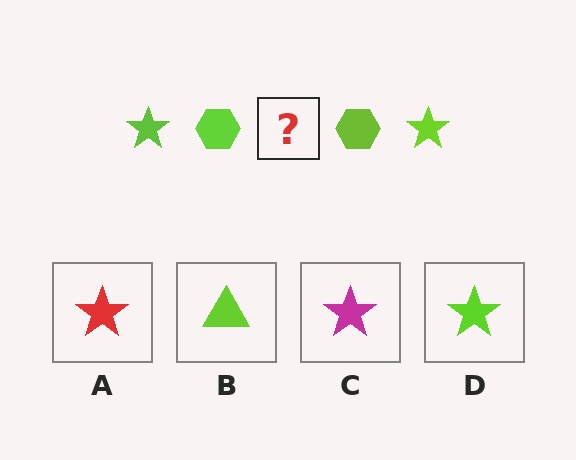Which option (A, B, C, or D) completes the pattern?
D.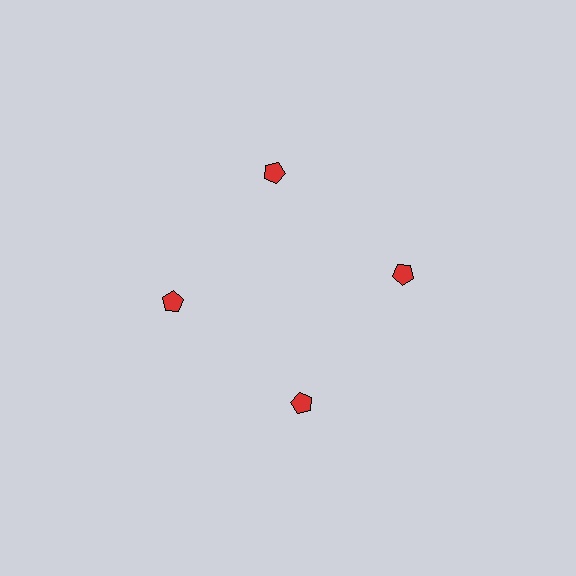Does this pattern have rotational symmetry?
Yes, this pattern has 4-fold rotational symmetry. It looks the same after rotating 90 degrees around the center.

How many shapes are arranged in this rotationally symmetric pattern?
There are 4 shapes, arranged in 4 groups of 1.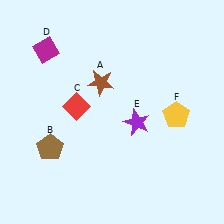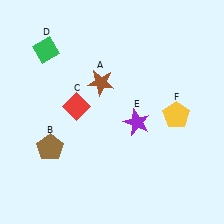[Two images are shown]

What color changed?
The diamond (D) changed from magenta in Image 1 to green in Image 2.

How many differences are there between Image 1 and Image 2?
There is 1 difference between the two images.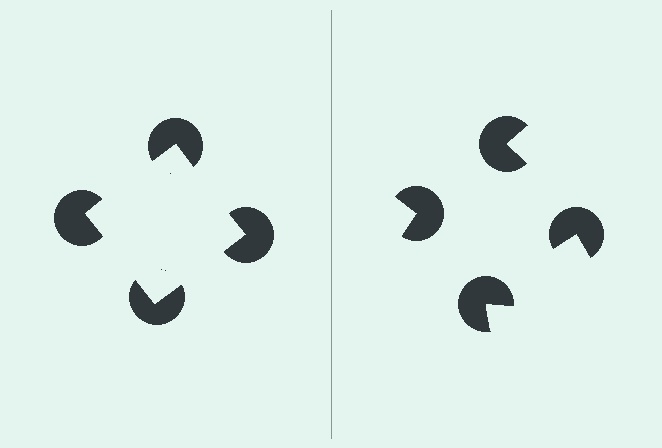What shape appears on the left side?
An illusory square.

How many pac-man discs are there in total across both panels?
8 — 4 on each side.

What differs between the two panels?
The pac-man discs are positioned identically on both sides; only the wedge orientations differ. On the left they align to a square; on the right they are misaligned.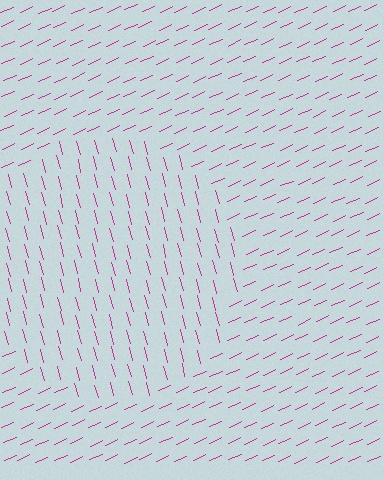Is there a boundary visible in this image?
Yes, there is a texture boundary formed by a change in line orientation.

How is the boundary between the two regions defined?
The boundary is defined purely by a change in line orientation (approximately 80 degrees difference). All lines are the same color and thickness.